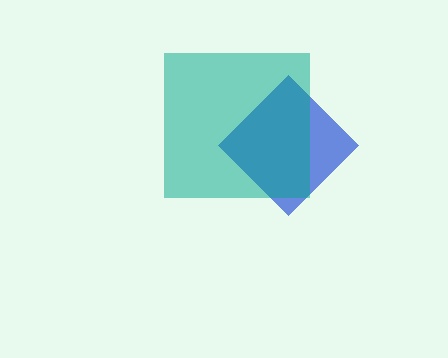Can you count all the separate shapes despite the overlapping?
Yes, there are 2 separate shapes.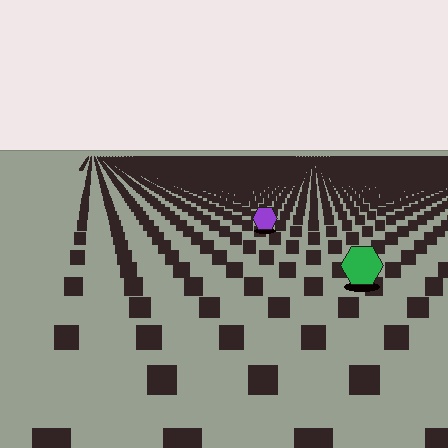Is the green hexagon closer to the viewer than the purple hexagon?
Yes. The green hexagon is closer — you can tell from the texture gradient: the ground texture is coarser near it.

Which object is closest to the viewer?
The green hexagon is closest. The texture marks near it are larger and more spread out.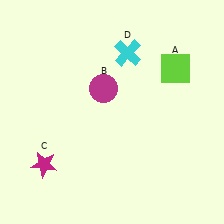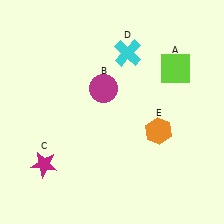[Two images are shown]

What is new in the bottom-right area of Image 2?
An orange hexagon (E) was added in the bottom-right area of Image 2.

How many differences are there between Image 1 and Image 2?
There is 1 difference between the two images.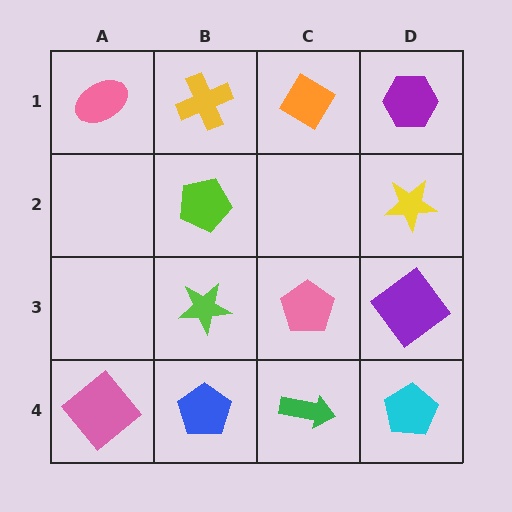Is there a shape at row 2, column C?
No, that cell is empty.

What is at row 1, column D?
A purple hexagon.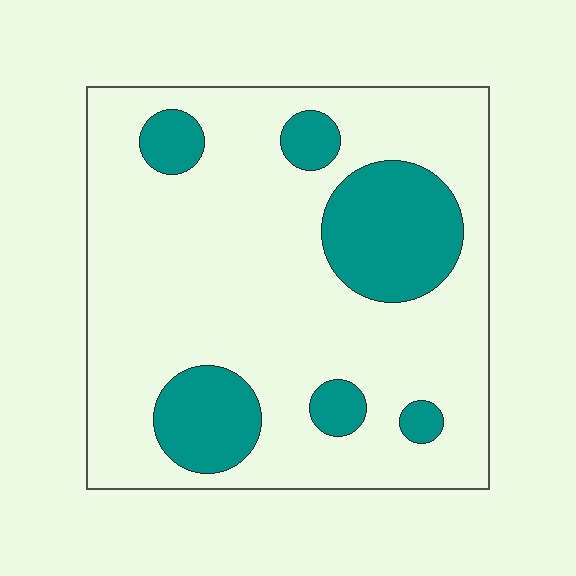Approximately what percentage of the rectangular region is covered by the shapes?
Approximately 20%.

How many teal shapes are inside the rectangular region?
6.